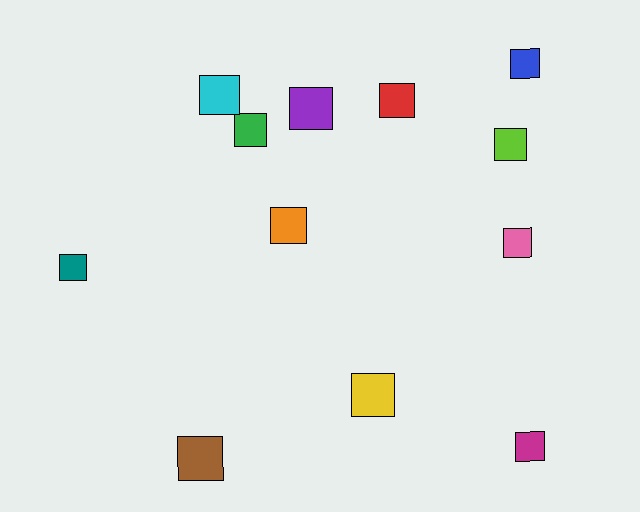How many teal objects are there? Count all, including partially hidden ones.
There is 1 teal object.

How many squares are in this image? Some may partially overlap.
There are 12 squares.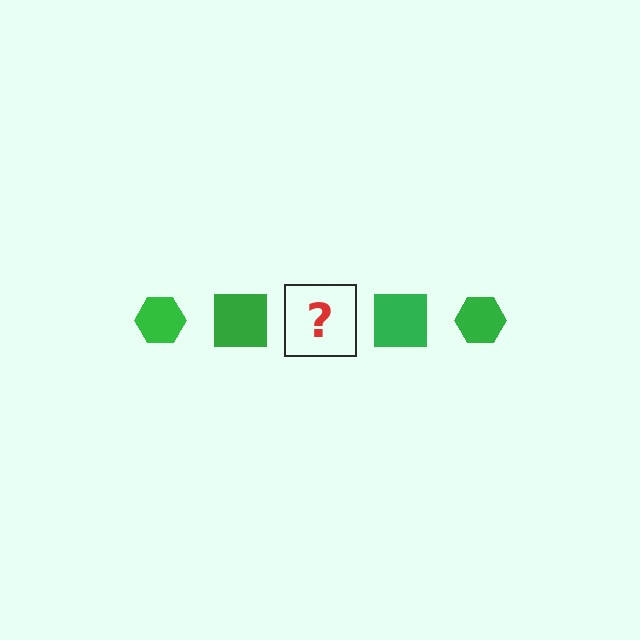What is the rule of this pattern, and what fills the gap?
The rule is that the pattern cycles through hexagon, square shapes in green. The gap should be filled with a green hexagon.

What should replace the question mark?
The question mark should be replaced with a green hexagon.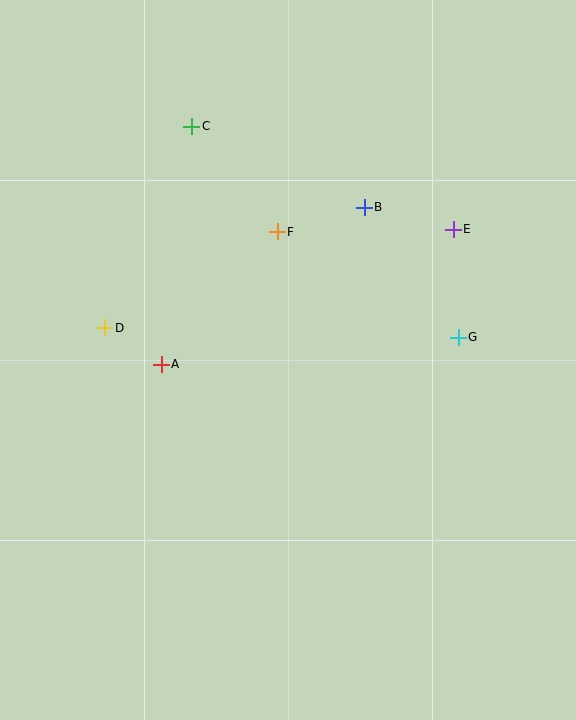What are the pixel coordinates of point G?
Point G is at (458, 337).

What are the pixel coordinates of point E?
Point E is at (453, 229).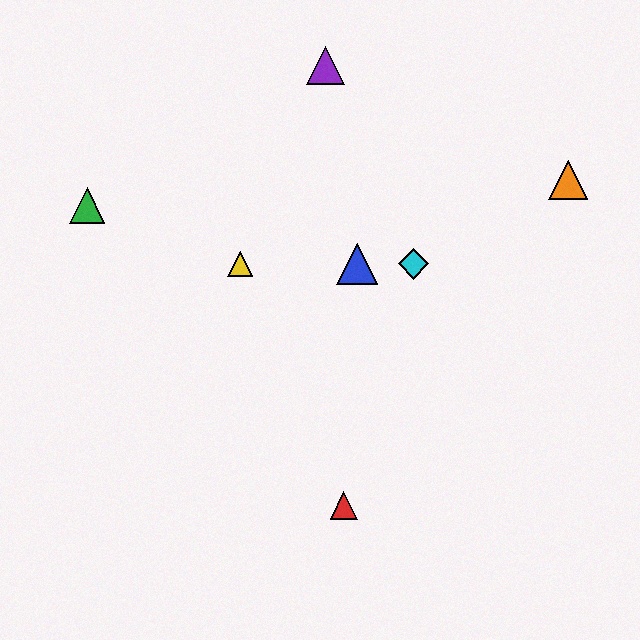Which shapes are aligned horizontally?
The blue triangle, the yellow triangle, the cyan diamond are aligned horizontally.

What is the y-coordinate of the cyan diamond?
The cyan diamond is at y≈264.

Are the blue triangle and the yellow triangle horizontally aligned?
Yes, both are at y≈264.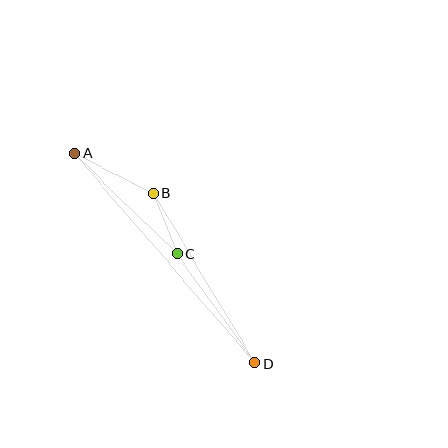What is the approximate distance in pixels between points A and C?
The distance between A and C is approximately 143 pixels.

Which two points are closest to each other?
Points B and C are closest to each other.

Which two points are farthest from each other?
Points A and D are farthest from each other.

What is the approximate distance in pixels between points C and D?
The distance between C and D is approximately 134 pixels.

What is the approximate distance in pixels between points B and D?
The distance between B and D is approximately 198 pixels.